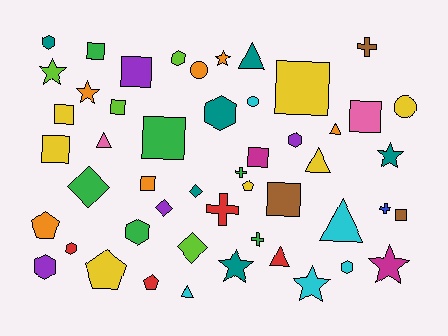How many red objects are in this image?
There are 4 red objects.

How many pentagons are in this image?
There are 4 pentagons.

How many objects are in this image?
There are 50 objects.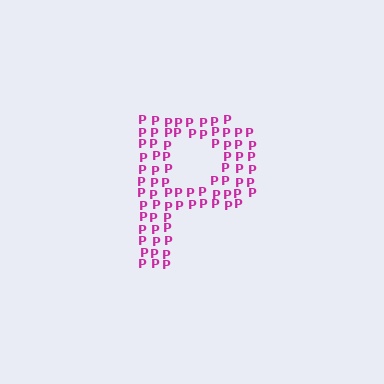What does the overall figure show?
The overall figure shows the letter P.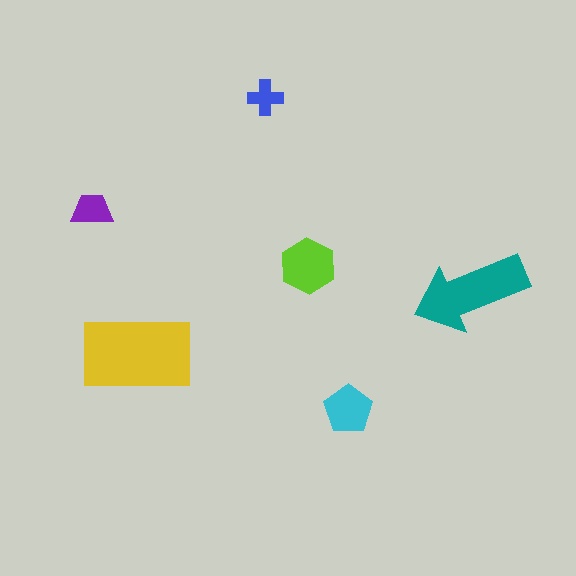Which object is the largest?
The yellow rectangle.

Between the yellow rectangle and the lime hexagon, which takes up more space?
The yellow rectangle.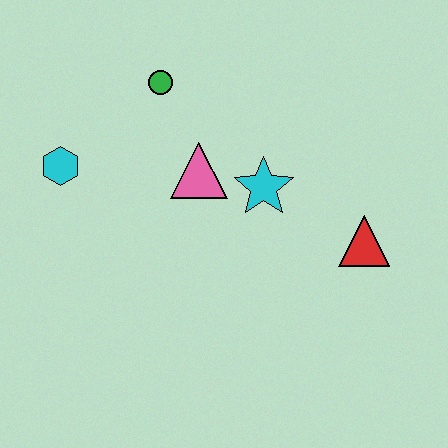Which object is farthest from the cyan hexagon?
The red triangle is farthest from the cyan hexagon.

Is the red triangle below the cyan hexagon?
Yes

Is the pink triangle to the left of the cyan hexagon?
No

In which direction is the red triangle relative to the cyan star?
The red triangle is to the right of the cyan star.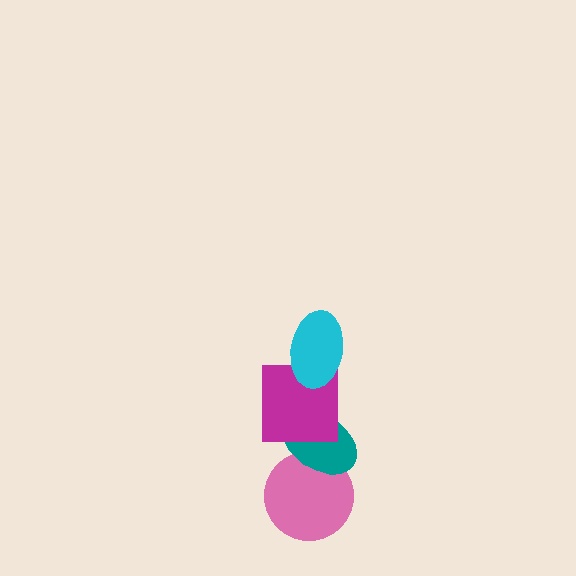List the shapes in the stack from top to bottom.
From top to bottom: the cyan ellipse, the magenta square, the teal ellipse, the pink circle.